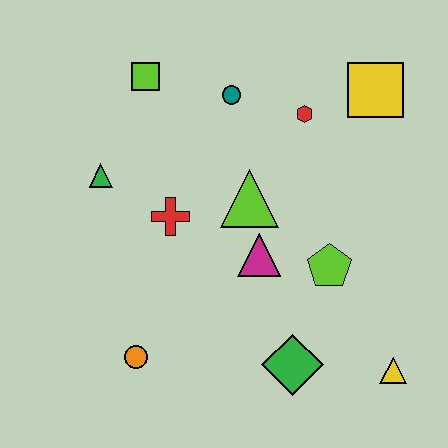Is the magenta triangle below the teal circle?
Yes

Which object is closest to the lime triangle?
The magenta triangle is closest to the lime triangle.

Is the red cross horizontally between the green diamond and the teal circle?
No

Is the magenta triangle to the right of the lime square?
Yes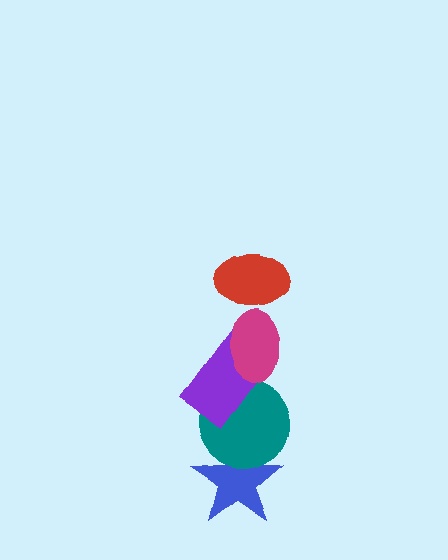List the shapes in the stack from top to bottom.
From top to bottom: the red ellipse, the magenta ellipse, the purple rectangle, the teal circle, the blue star.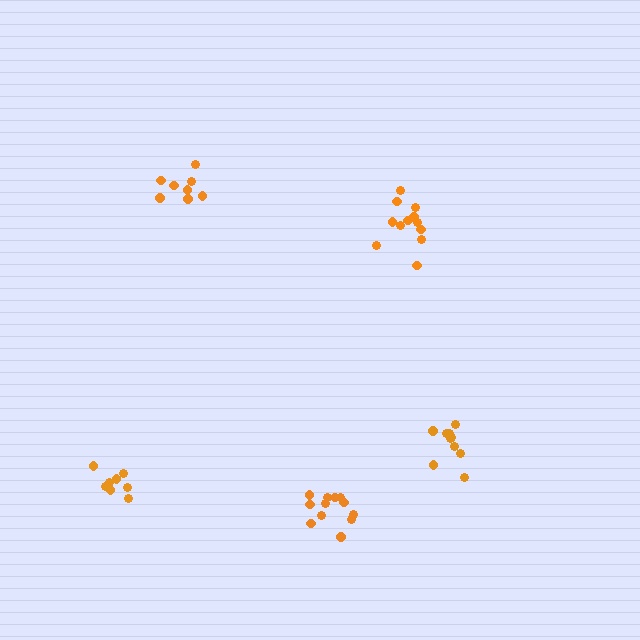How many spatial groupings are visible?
There are 5 spatial groupings.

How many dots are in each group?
Group 1: 12 dots, Group 2: 10 dots, Group 3: 8 dots, Group 4: 12 dots, Group 5: 8 dots (50 total).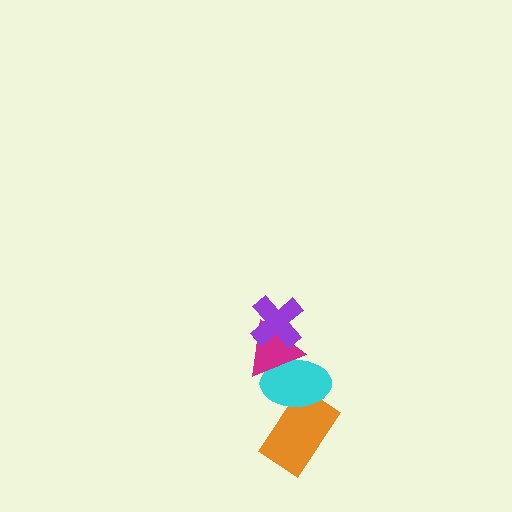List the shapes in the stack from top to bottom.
From top to bottom: the purple cross, the magenta triangle, the cyan ellipse, the orange rectangle.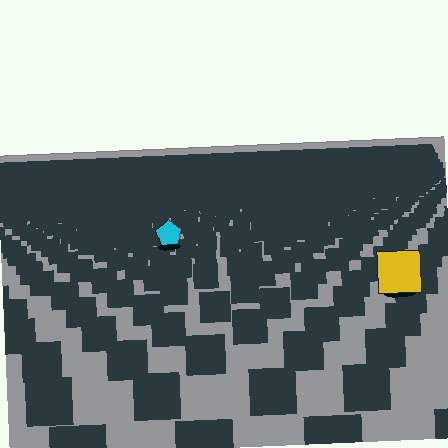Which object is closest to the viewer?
The yellow square is closest. The texture marks near it are larger and more spread out.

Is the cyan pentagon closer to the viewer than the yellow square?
No. The yellow square is closer — you can tell from the texture gradient: the ground texture is coarser near it.